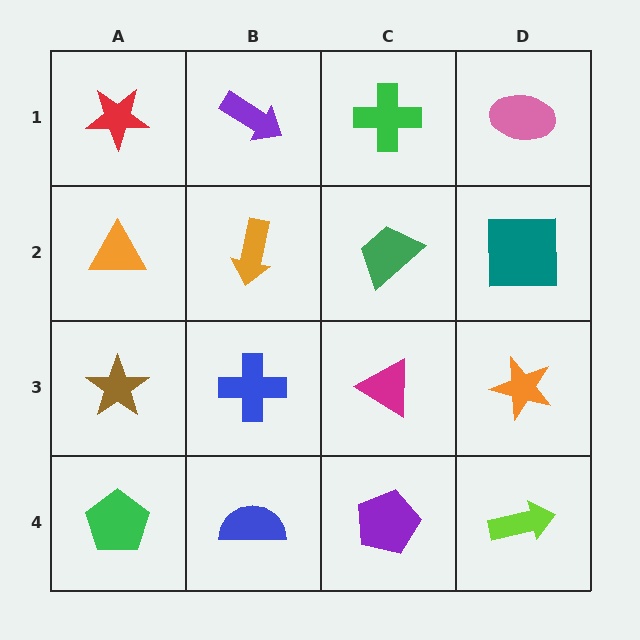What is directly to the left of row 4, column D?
A purple pentagon.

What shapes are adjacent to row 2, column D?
A pink ellipse (row 1, column D), an orange star (row 3, column D), a green trapezoid (row 2, column C).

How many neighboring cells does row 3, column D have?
3.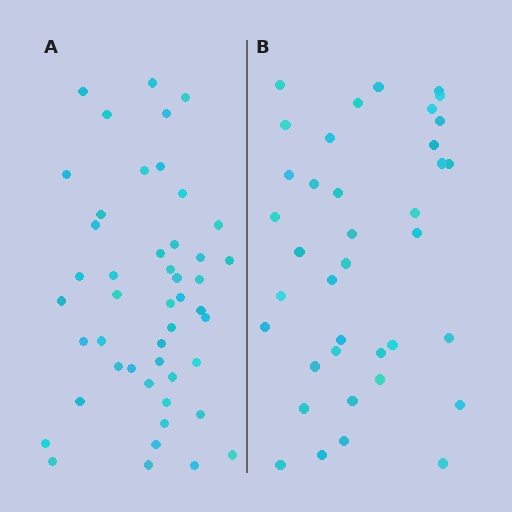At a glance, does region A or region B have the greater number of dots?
Region A (the left region) has more dots.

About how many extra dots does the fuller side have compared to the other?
Region A has roughly 8 or so more dots than region B.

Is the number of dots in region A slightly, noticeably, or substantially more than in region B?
Region A has only slightly more — the two regions are fairly close. The ratio is roughly 1.2 to 1.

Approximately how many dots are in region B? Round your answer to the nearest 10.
About 40 dots. (The exact count is 38, which rounds to 40.)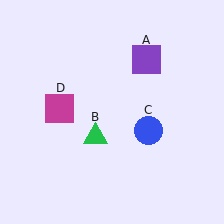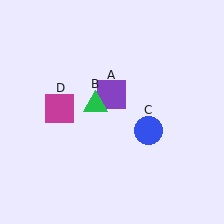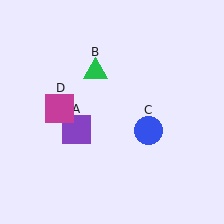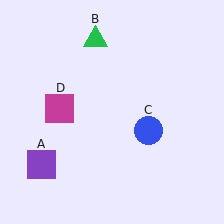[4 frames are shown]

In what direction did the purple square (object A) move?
The purple square (object A) moved down and to the left.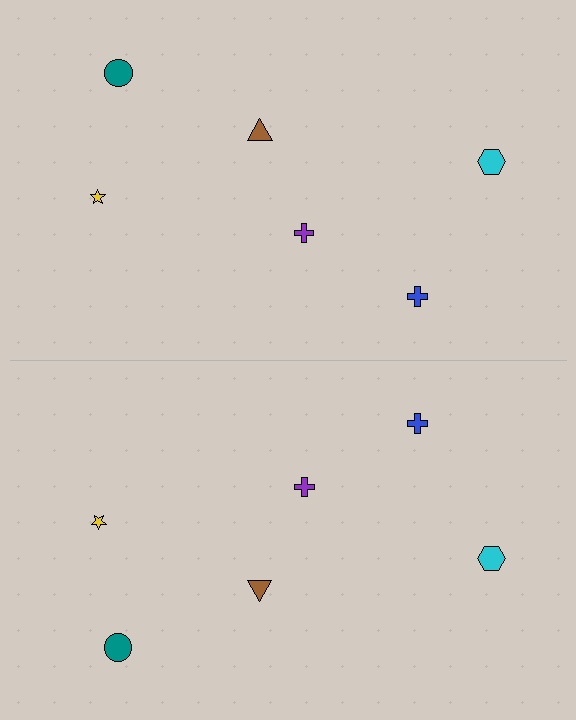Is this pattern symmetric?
Yes, this pattern has bilateral (reflection) symmetry.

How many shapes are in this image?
There are 12 shapes in this image.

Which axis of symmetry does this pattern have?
The pattern has a horizontal axis of symmetry running through the center of the image.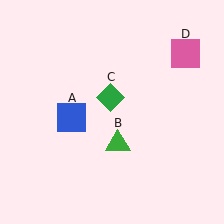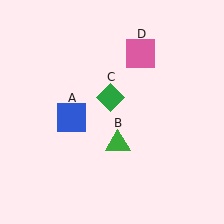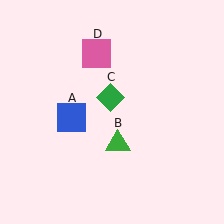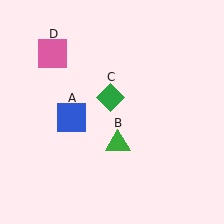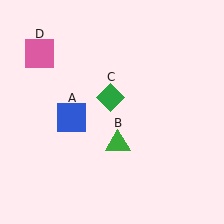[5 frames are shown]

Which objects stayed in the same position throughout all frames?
Blue square (object A) and green triangle (object B) and green diamond (object C) remained stationary.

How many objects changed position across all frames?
1 object changed position: pink square (object D).